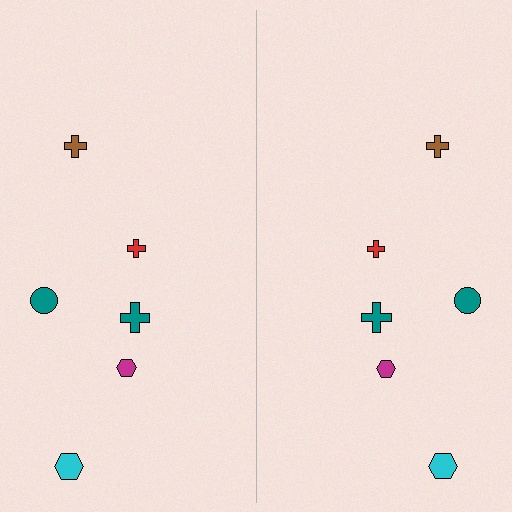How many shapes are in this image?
There are 12 shapes in this image.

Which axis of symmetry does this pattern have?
The pattern has a vertical axis of symmetry running through the center of the image.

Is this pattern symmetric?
Yes, this pattern has bilateral (reflection) symmetry.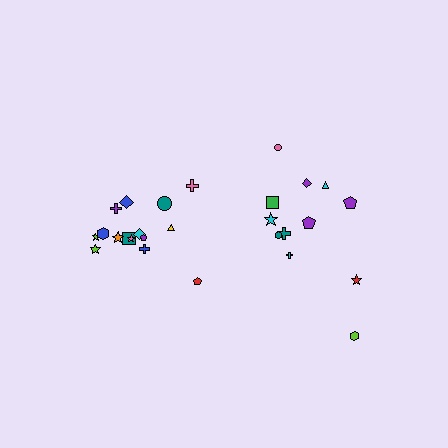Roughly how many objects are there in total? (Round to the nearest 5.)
Roughly 25 objects in total.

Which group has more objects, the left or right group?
The left group.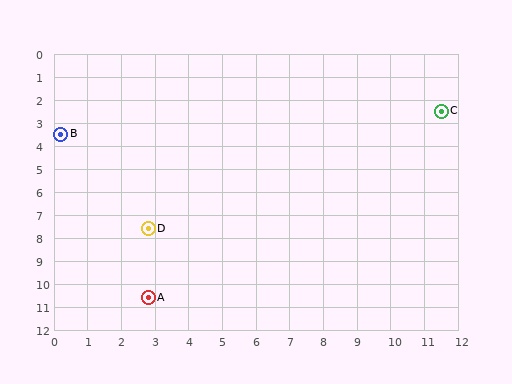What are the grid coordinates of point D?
Point D is at approximately (2.8, 7.6).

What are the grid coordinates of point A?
Point A is at approximately (2.8, 10.6).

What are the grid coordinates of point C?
Point C is at approximately (11.5, 2.5).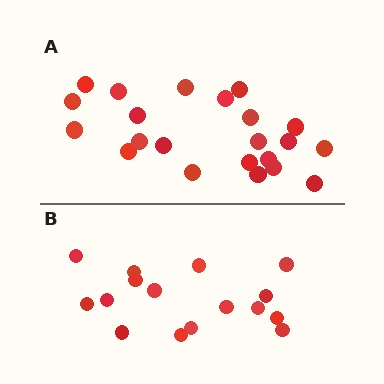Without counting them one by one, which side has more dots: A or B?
Region A (the top region) has more dots.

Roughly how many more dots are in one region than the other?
Region A has about 6 more dots than region B.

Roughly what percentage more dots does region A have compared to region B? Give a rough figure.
About 40% more.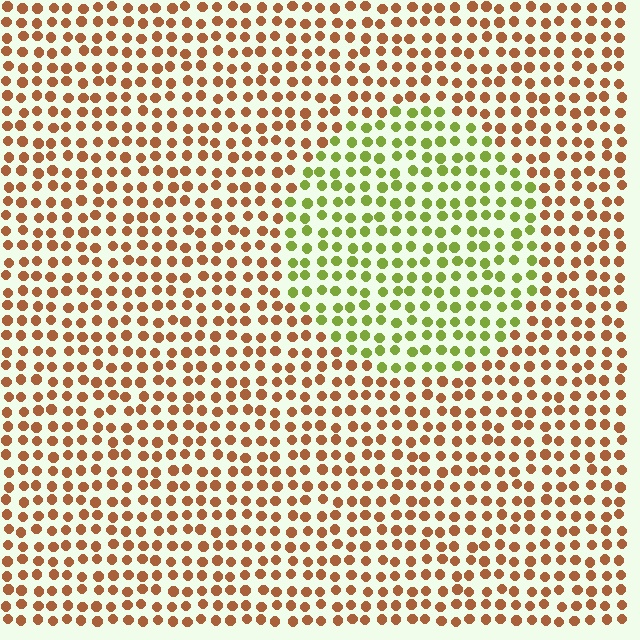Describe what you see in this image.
The image is filled with small brown elements in a uniform arrangement. A circle-shaped region is visible where the elements are tinted to a slightly different hue, forming a subtle color boundary.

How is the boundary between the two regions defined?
The boundary is defined purely by a slight shift in hue (about 63 degrees). Spacing, size, and orientation are identical on both sides.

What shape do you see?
I see a circle.